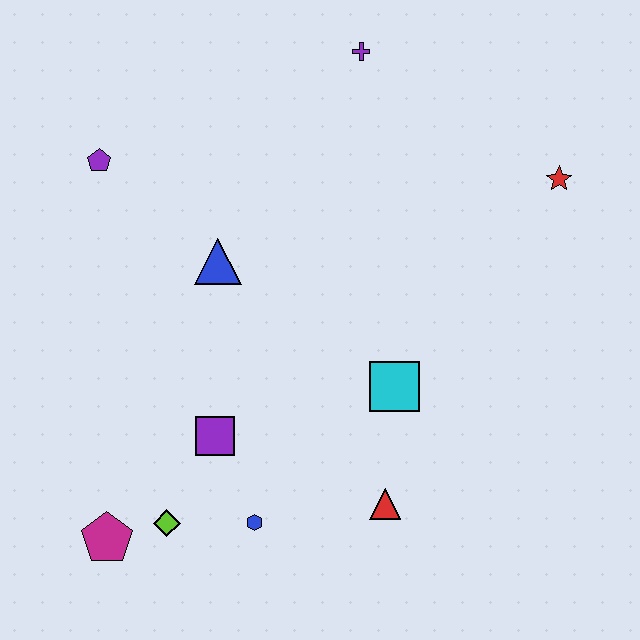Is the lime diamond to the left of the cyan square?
Yes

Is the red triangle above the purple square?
No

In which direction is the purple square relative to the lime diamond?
The purple square is above the lime diamond.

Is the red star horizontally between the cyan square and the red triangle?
No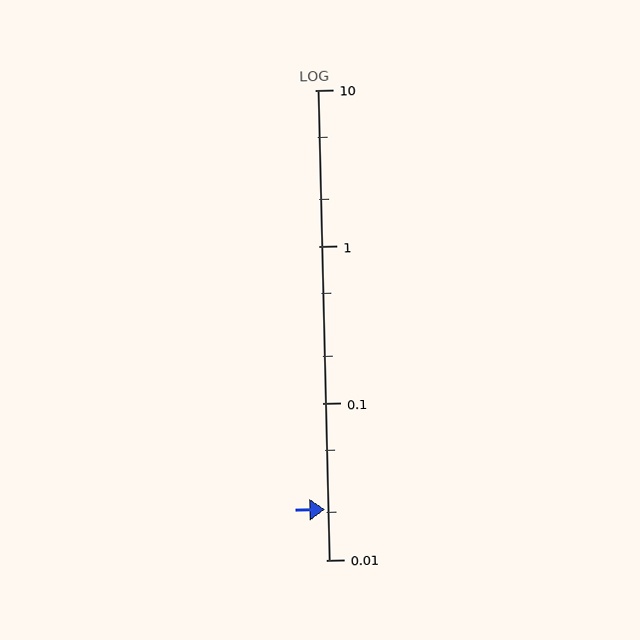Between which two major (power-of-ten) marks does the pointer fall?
The pointer is between 0.01 and 0.1.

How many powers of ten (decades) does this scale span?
The scale spans 3 decades, from 0.01 to 10.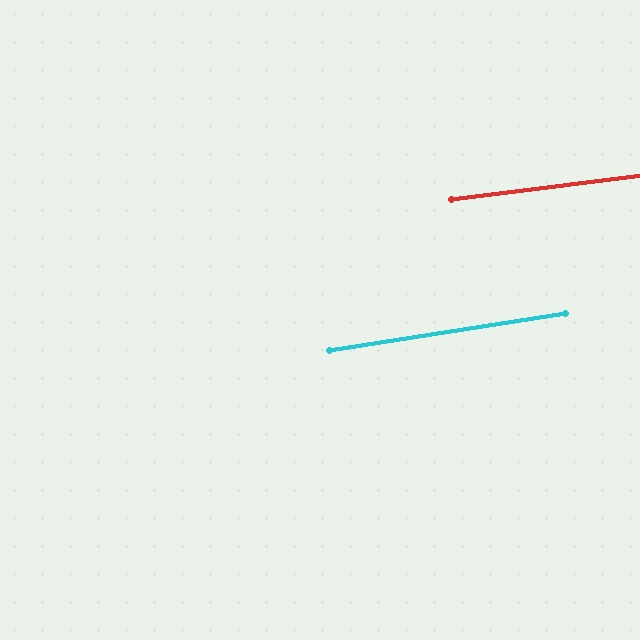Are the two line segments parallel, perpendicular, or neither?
Parallel — their directions differ by only 1.7°.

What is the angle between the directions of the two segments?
Approximately 2 degrees.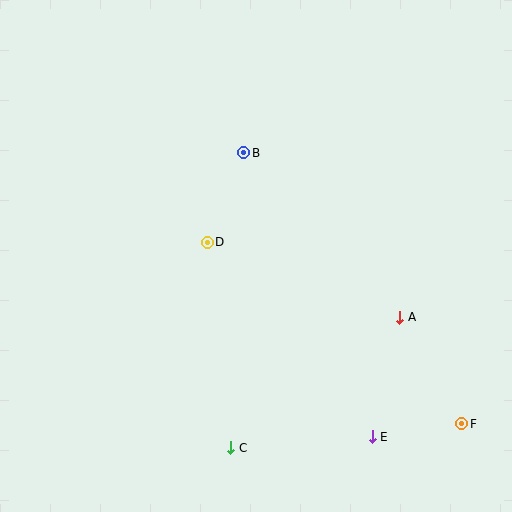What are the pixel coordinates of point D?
Point D is at (207, 242).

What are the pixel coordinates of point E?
Point E is at (372, 437).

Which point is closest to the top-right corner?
Point B is closest to the top-right corner.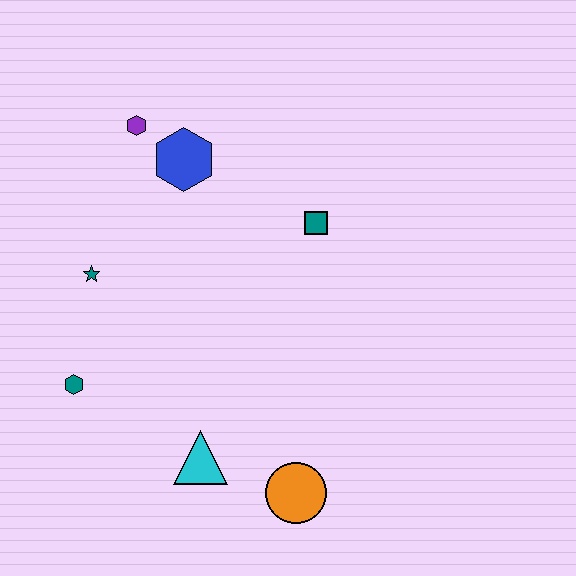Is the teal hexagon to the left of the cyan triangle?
Yes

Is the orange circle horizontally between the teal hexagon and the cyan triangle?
No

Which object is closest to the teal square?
The blue hexagon is closest to the teal square.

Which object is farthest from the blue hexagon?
The orange circle is farthest from the blue hexagon.